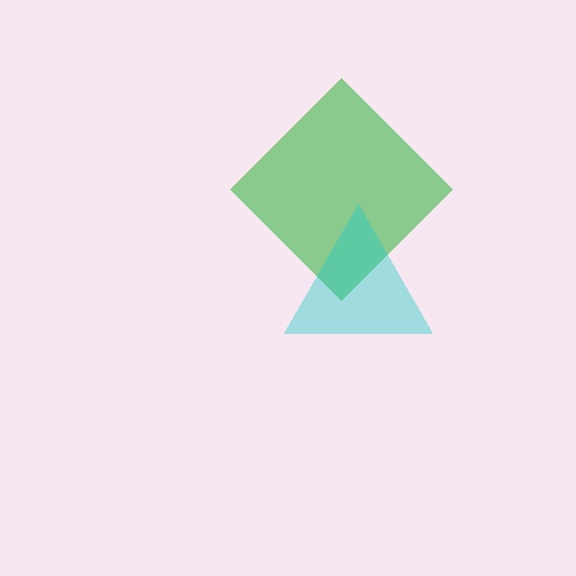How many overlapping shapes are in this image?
There are 2 overlapping shapes in the image.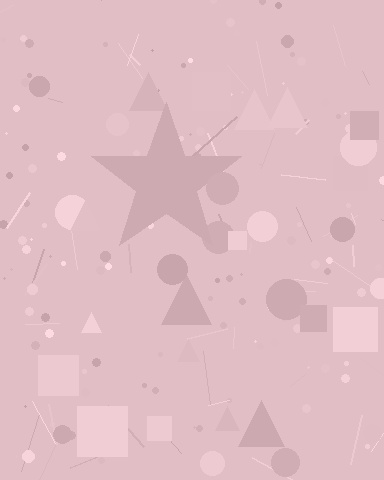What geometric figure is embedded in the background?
A star is embedded in the background.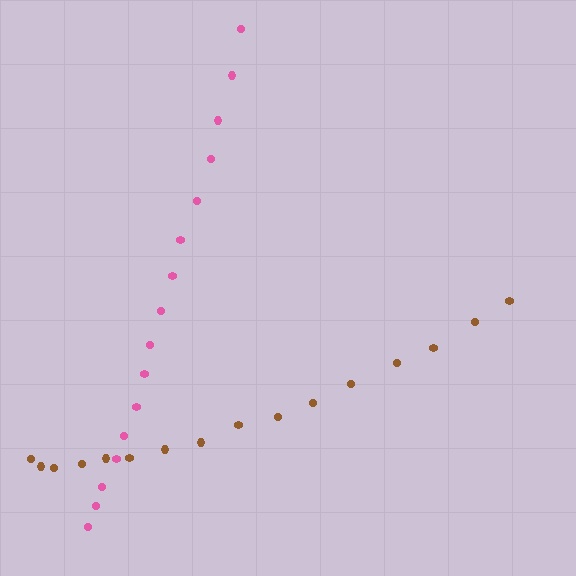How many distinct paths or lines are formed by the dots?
There are 2 distinct paths.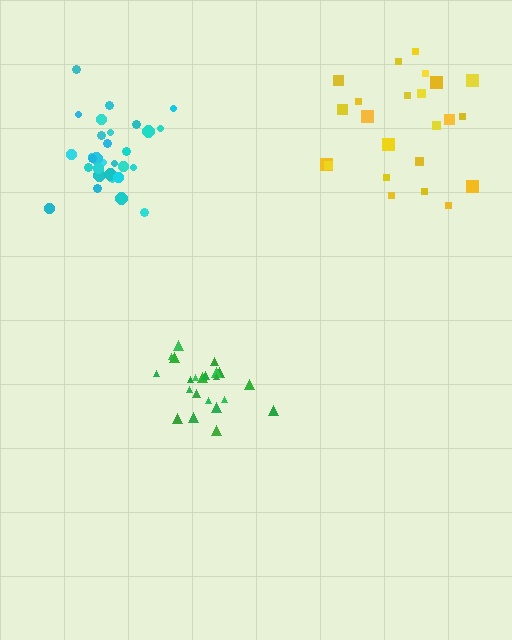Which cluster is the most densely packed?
Cyan.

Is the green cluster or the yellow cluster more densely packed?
Green.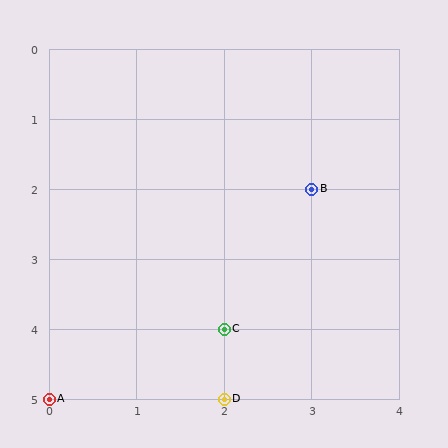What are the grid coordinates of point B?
Point B is at grid coordinates (3, 2).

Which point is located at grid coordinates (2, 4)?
Point C is at (2, 4).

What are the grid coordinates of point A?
Point A is at grid coordinates (0, 5).